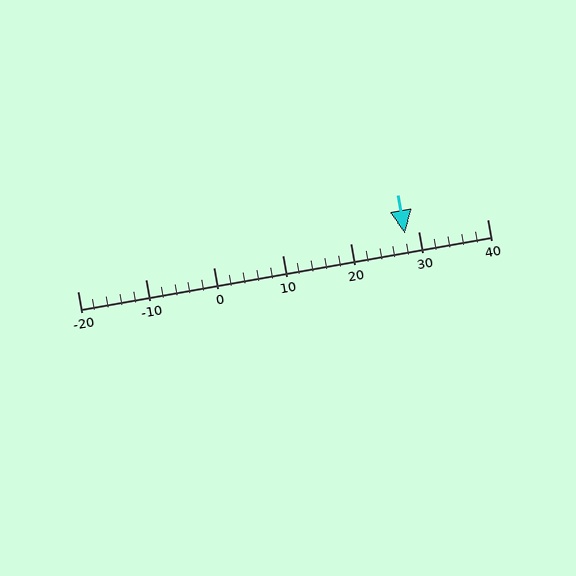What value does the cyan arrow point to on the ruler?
The cyan arrow points to approximately 28.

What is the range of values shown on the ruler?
The ruler shows values from -20 to 40.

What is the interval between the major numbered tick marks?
The major tick marks are spaced 10 units apart.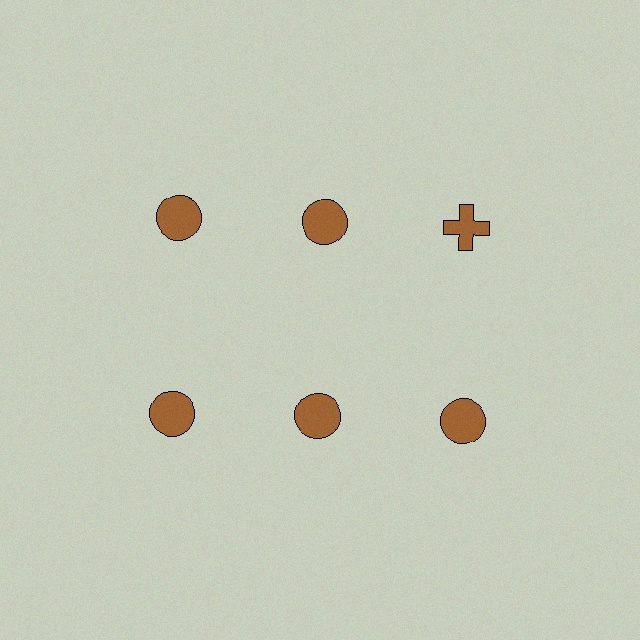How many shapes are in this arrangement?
There are 6 shapes arranged in a grid pattern.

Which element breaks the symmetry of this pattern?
The brown cross in the top row, center column breaks the symmetry. All other shapes are brown circles.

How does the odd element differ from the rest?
It has a different shape: cross instead of circle.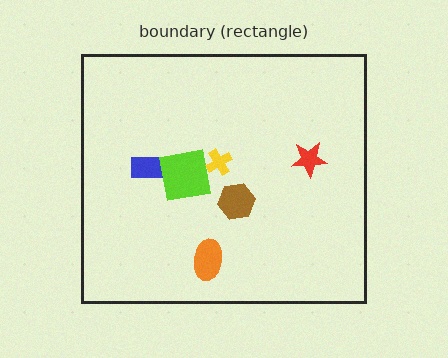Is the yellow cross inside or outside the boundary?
Inside.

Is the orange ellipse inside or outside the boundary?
Inside.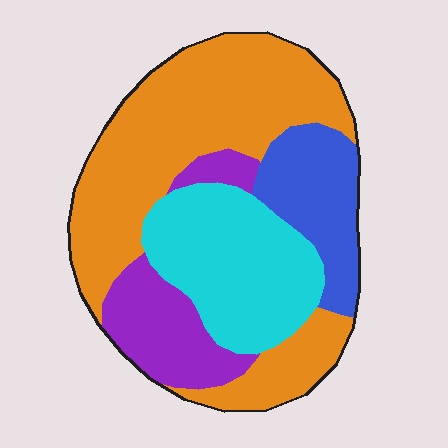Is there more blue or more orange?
Orange.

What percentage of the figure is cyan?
Cyan takes up less than a quarter of the figure.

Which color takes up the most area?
Orange, at roughly 45%.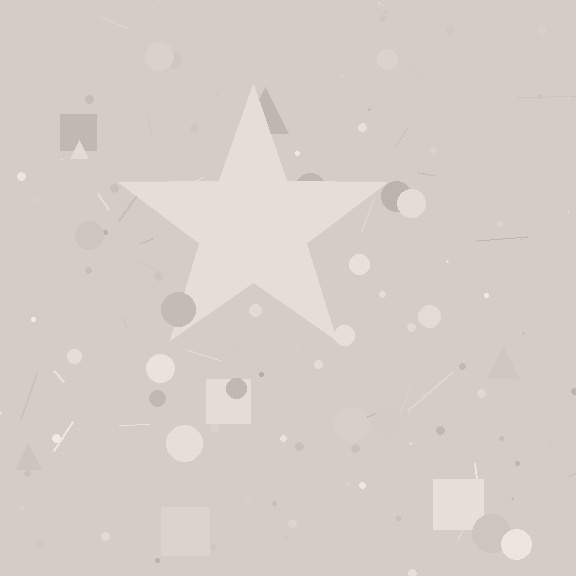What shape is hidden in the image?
A star is hidden in the image.